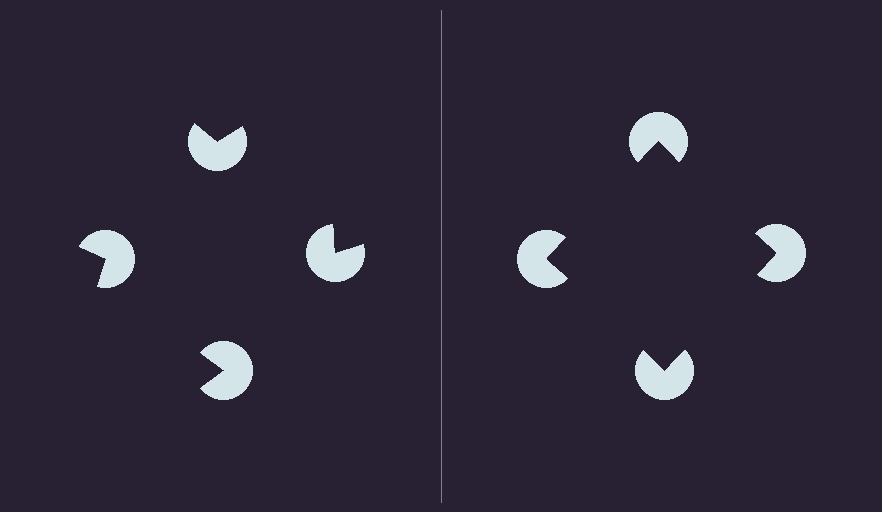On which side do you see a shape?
An illusory square appears on the right side. On the left side the wedge cuts are rotated, so no coherent shape forms.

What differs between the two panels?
The pac-man discs are positioned identically on both sides; only the wedge orientations differ. On the right they align to a square; on the left they are misaligned.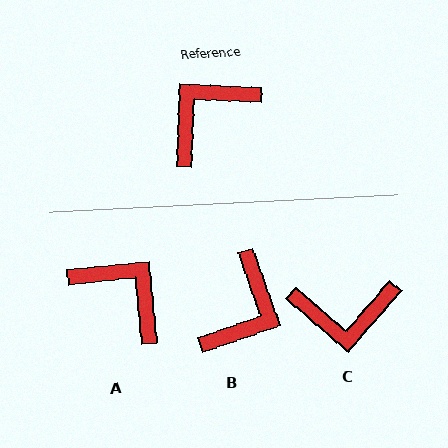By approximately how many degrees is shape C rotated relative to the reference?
Approximately 141 degrees counter-clockwise.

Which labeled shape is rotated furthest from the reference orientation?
B, about 158 degrees away.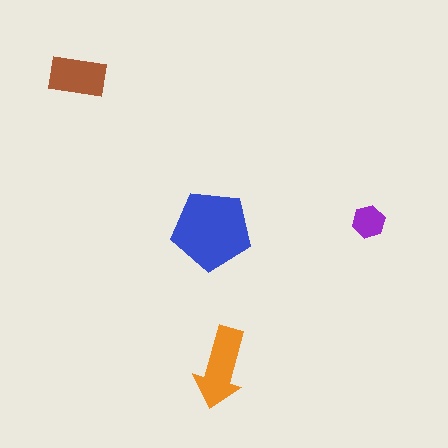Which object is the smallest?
The purple hexagon.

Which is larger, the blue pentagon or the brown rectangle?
The blue pentagon.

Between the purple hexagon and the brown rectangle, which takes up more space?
The brown rectangle.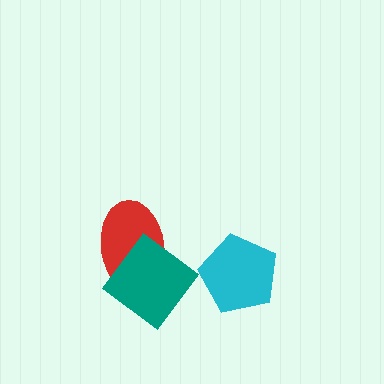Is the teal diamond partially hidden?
No, no other shape covers it.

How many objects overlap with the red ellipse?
1 object overlaps with the red ellipse.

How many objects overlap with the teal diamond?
1 object overlaps with the teal diamond.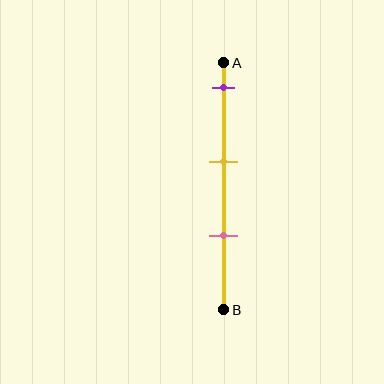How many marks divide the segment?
There are 3 marks dividing the segment.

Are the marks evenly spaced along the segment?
Yes, the marks are approximately evenly spaced.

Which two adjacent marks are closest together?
The yellow and pink marks are the closest adjacent pair.